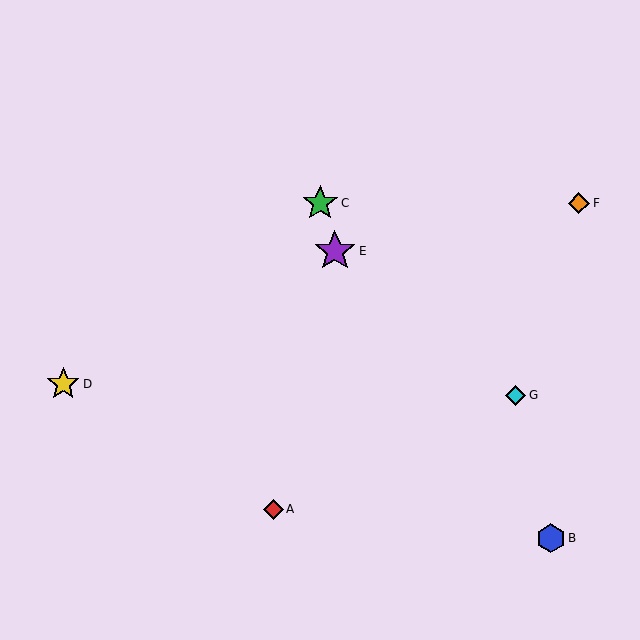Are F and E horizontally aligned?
No, F is at y≈203 and E is at y≈251.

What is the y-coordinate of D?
Object D is at y≈384.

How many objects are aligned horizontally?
2 objects (C, F) are aligned horizontally.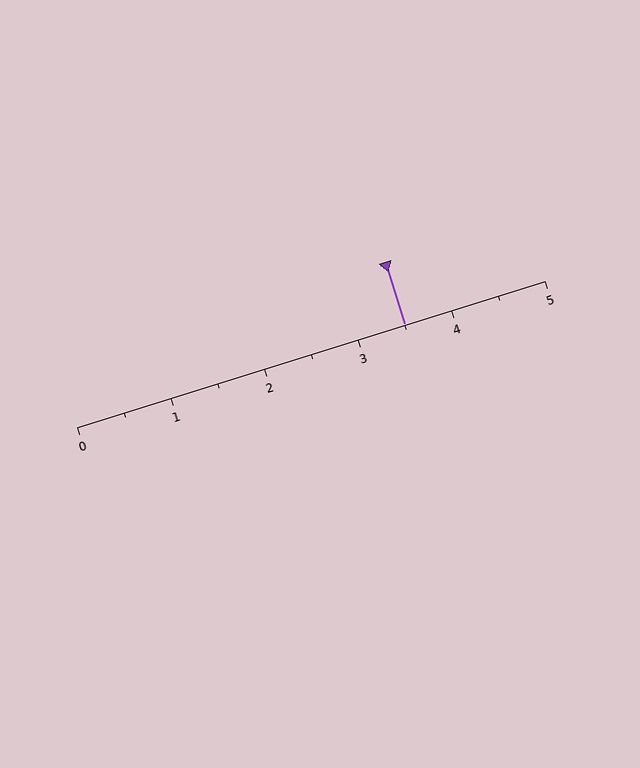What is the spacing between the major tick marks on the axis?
The major ticks are spaced 1 apart.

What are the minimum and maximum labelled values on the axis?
The axis runs from 0 to 5.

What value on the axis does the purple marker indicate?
The marker indicates approximately 3.5.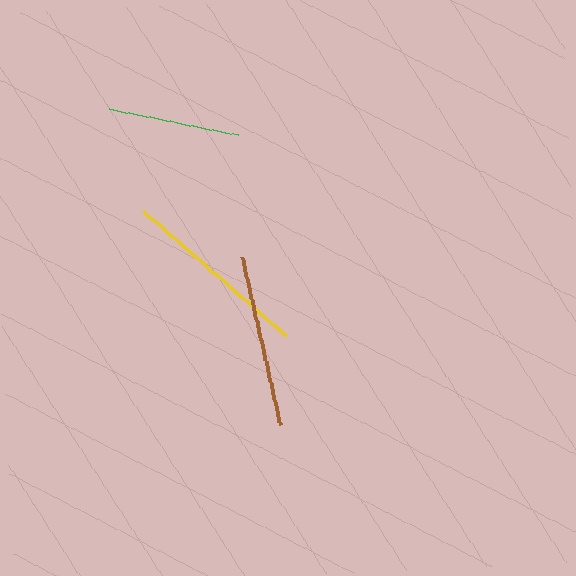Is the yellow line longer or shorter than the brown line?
The yellow line is longer than the brown line.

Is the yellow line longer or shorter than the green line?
The yellow line is longer than the green line.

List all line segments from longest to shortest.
From longest to shortest: yellow, brown, green.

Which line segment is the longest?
The yellow line is the longest at approximately 190 pixels.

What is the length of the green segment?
The green segment is approximately 131 pixels long.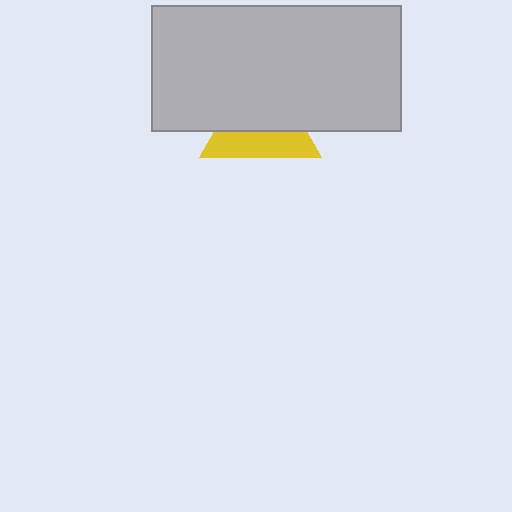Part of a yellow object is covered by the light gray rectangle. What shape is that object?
It is a triangle.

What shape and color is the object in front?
The object in front is a light gray rectangle.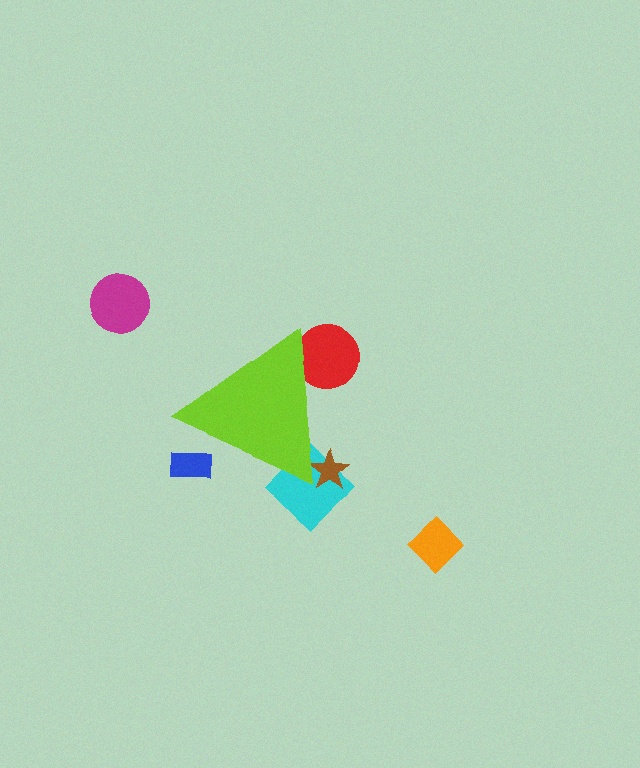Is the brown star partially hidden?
Yes, the brown star is partially hidden behind the lime triangle.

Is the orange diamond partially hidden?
No, the orange diamond is fully visible.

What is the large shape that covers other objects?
A lime triangle.